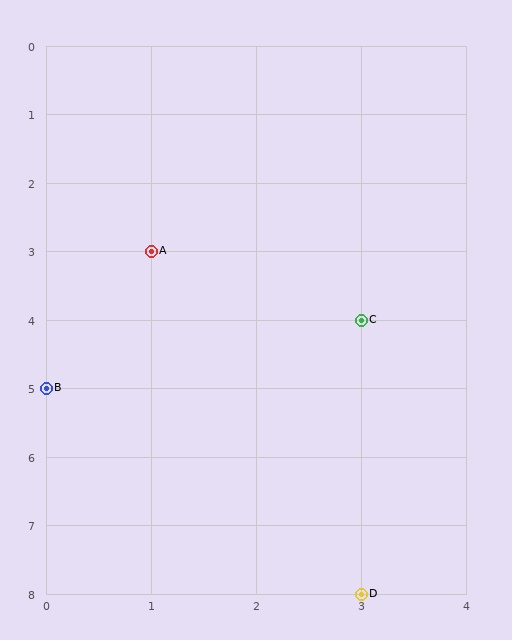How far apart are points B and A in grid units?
Points B and A are 1 column and 2 rows apart (about 2.2 grid units diagonally).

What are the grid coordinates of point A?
Point A is at grid coordinates (1, 3).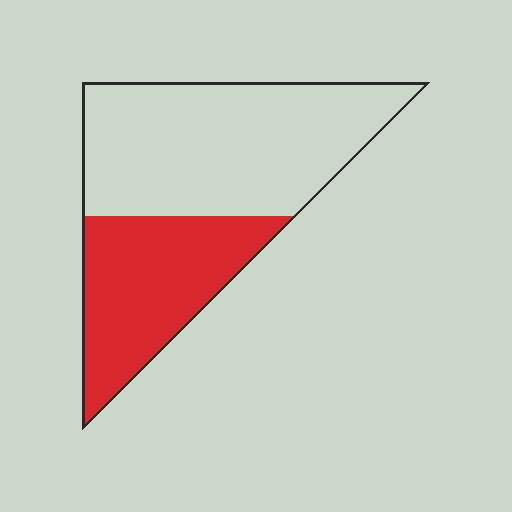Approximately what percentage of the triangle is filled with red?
Approximately 40%.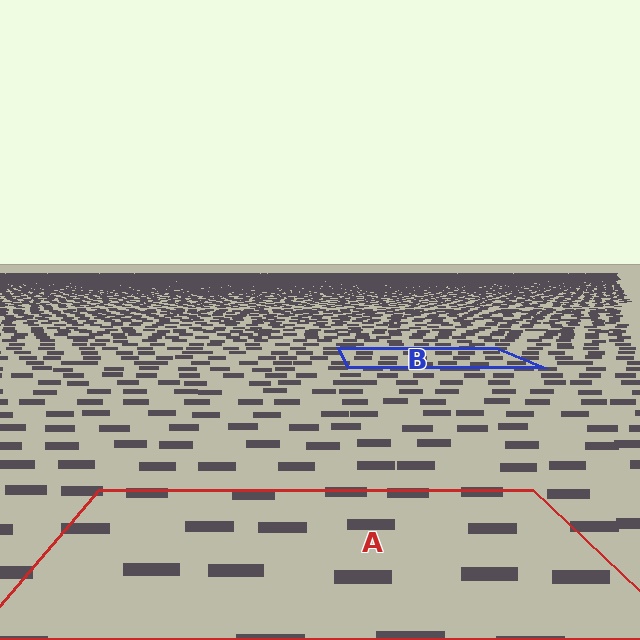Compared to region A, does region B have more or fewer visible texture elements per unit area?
Region B has more texture elements per unit area — they are packed more densely because it is farther away.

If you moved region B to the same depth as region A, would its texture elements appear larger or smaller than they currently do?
They would appear larger. At a closer depth, the same texture elements are projected at a bigger on-screen size.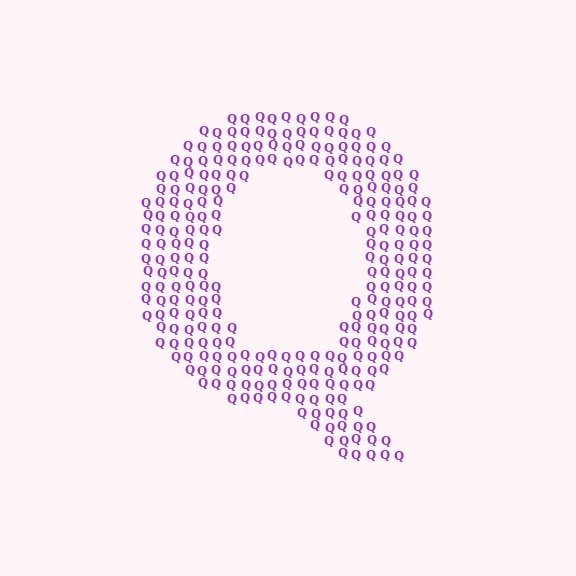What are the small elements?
The small elements are letter Q's.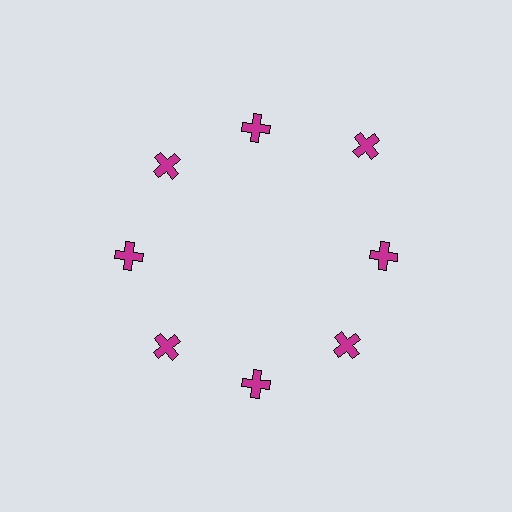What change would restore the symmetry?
The symmetry would be restored by moving it inward, back onto the ring so that all 8 crosses sit at equal angles and equal distance from the center.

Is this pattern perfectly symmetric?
No. The 8 magenta crosses are arranged in a ring, but one element near the 2 o'clock position is pushed outward from the center, breaking the 8-fold rotational symmetry.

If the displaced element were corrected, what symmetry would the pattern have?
It would have 8-fold rotational symmetry — the pattern would map onto itself every 45 degrees.